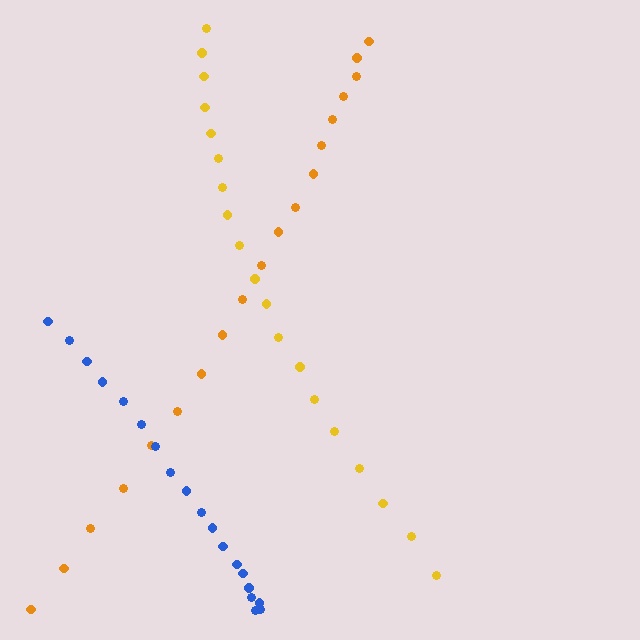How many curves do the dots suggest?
There are 3 distinct paths.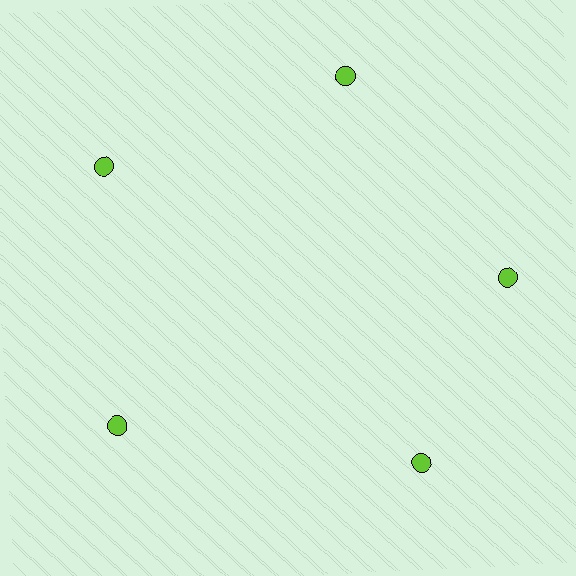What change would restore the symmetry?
The symmetry would be restored by rotating it back into even spacing with its neighbors so that all 5 circles sit at equal angles and equal distance from the center.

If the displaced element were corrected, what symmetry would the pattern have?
It would have 5-fold rotational symmetry — the pattern would map onto itself every 72 degrees.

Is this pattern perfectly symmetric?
No. The 5 lime circles are arranged in a ring, but one element near the 5 o'clock position is rotated out of alignment along the ring, breaking the 5-fold rotational symmetry.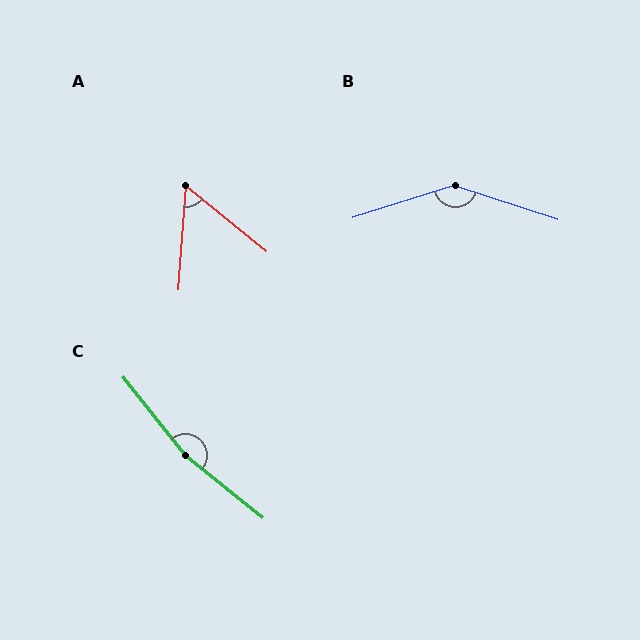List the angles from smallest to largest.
A (55°), B (144°), C (168°).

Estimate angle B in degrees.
Approximately 144 degrees.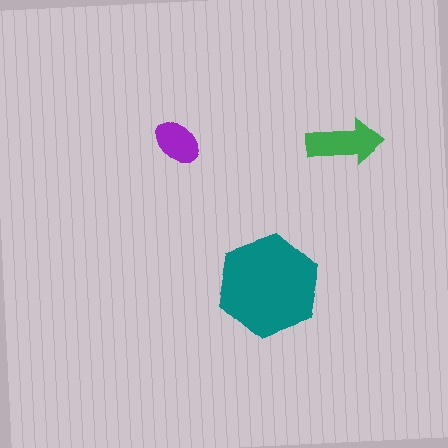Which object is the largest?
The teal hexagon.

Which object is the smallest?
The purple ellipse.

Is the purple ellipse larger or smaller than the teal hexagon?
Smaller.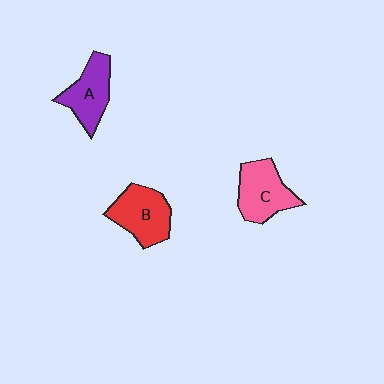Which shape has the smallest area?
Shape A (purple).